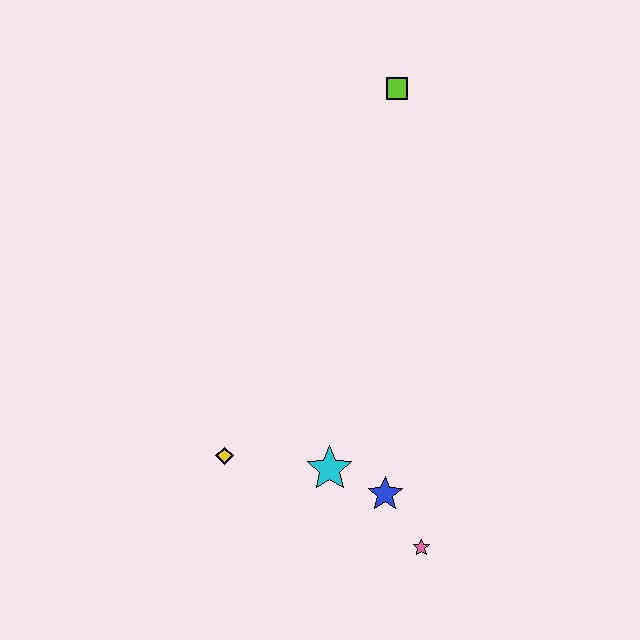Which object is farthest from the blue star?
The lime square is farthest from the blue star.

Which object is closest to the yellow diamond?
The cyan star is closest to the yellow diamond.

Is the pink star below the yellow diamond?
Yes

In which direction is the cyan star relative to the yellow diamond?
The cyan star is to the right of the yellow diamond.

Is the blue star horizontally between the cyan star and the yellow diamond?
No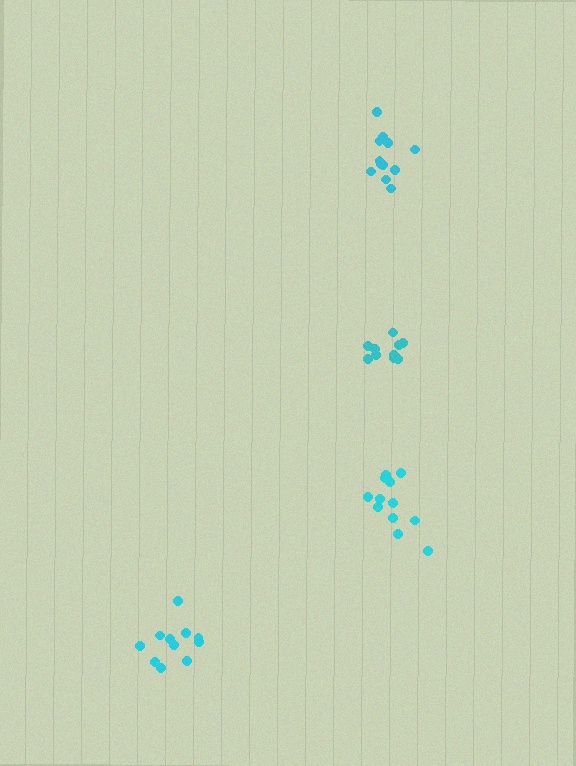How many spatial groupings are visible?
There are 4 spatial groupings.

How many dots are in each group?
Group 1: 10 dots, Group 2: 12 dots, Group 3: 11 dots, Group 4: 12 dots (45 total).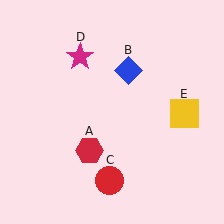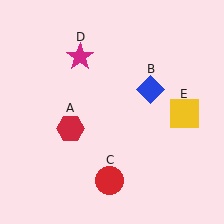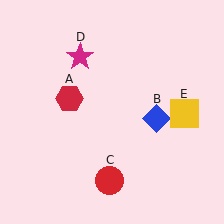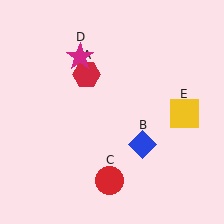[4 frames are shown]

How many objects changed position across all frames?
2 objects changed position: red hexagon (object A), blue diamond (object B).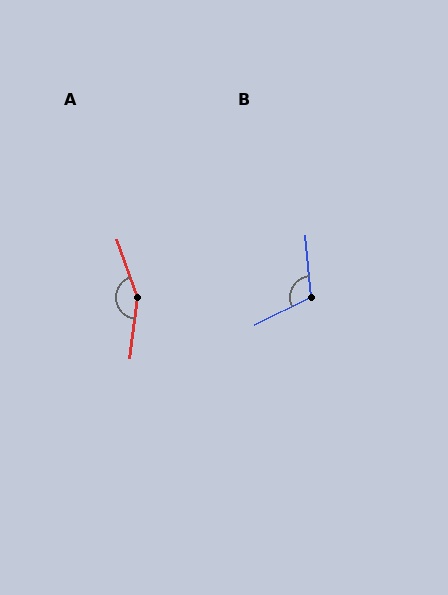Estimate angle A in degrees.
Approximately 154 degrees.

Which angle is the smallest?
B, at approximately 111 degrees.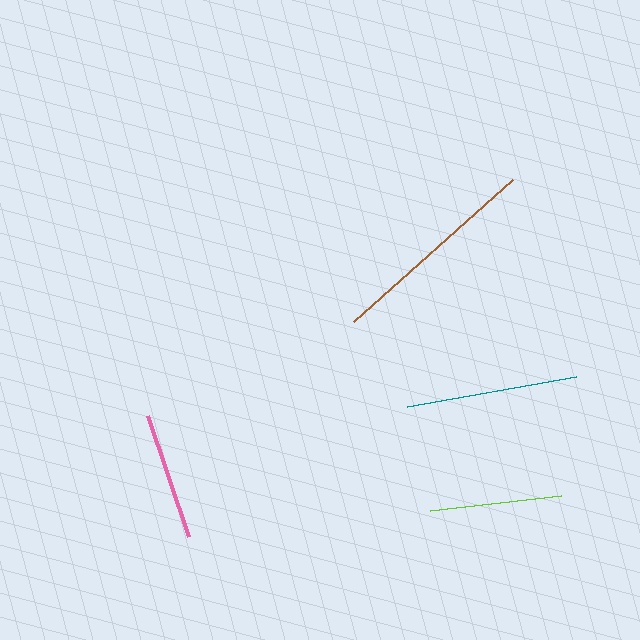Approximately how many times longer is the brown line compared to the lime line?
The brown line is approximately 1.6 times the length of the lime line.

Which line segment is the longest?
The brown line is the longest at approximately 213 pixels.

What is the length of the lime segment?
The lime segment is approximately 132 pixels long.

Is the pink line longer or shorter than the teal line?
The teal line is longer than the pink line.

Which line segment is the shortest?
The pink line is the shortest at approximately 128 pixels.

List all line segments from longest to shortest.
From longest to shortest: brown, teal, lime, pink.